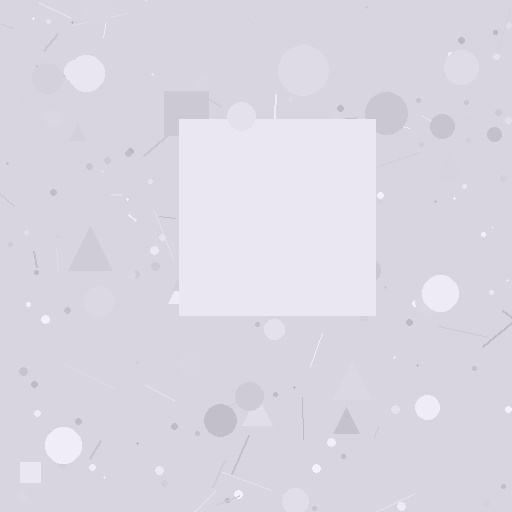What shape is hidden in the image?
A square is hidden in the image.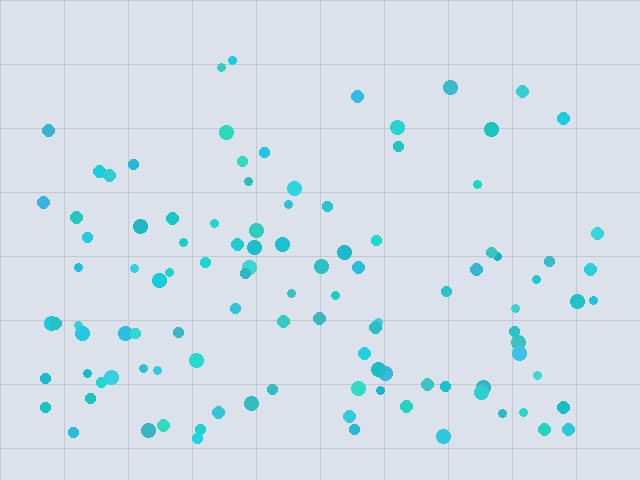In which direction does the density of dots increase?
From top to bottom, with the bottom side densest.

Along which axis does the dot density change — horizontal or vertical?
Vertical.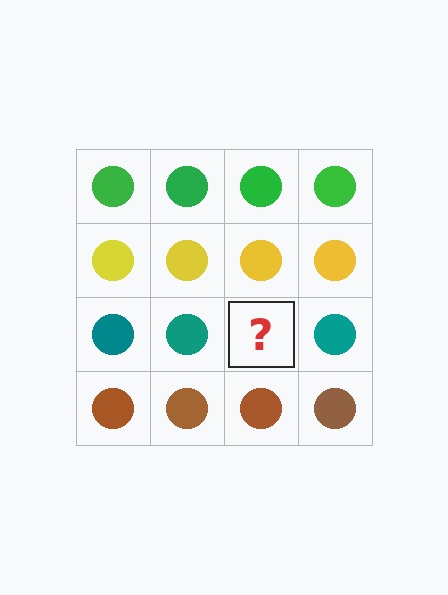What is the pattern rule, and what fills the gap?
The rule is that each row has a consistent color. The gap should be filled with a teal circle.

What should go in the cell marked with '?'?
The missing cell should contain a teal circle.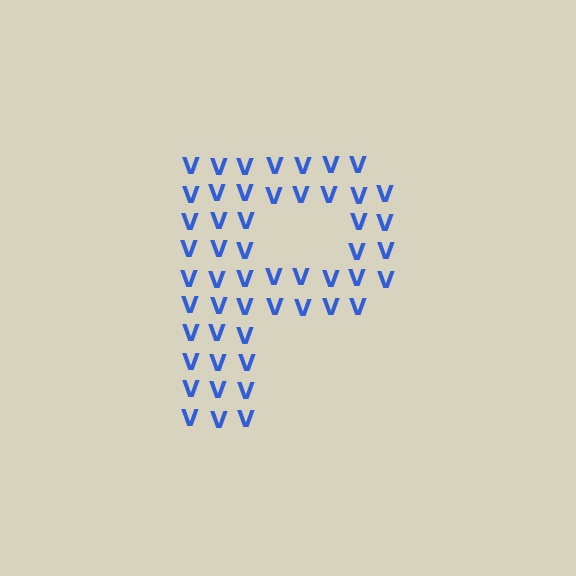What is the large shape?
The large shape is the letter P.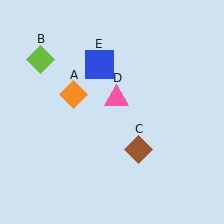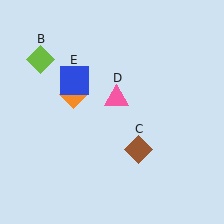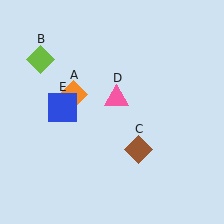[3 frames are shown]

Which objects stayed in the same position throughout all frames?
Orange diamond (object A) and lime diamond (object B) and brown diamond (object C) and pink triangle (object D) remained stationary.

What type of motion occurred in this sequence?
The blue square (object E) rotated counterclockwise around the center of the scene.